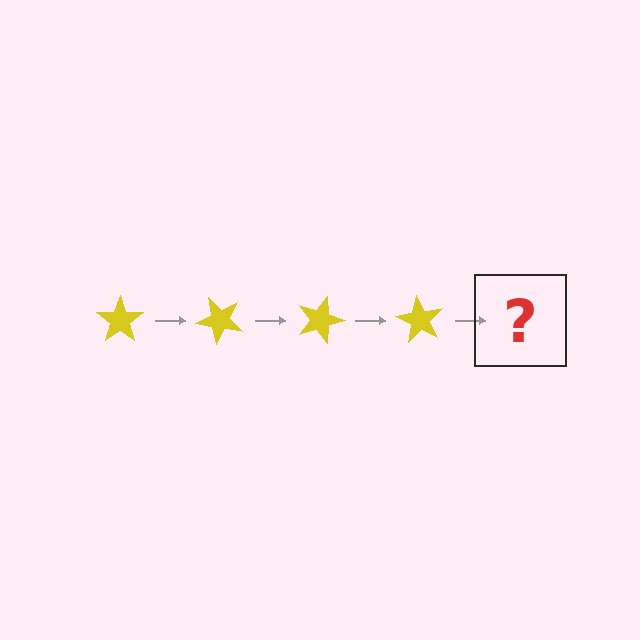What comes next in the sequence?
The next element should be a yellow star rotated 180 degrees.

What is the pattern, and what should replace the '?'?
The pattern is that the star rotates 45 degrees each step. The '?' should be a yellow star rotated 180 degrees.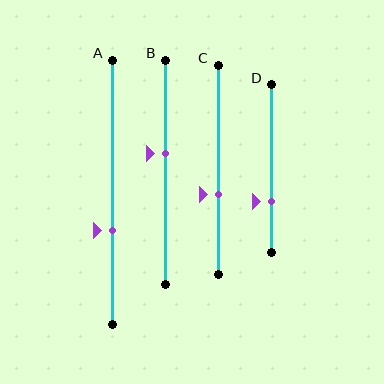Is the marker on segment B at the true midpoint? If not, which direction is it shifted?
No, the marker on segment B is shifted upward by about 8% of the segment length.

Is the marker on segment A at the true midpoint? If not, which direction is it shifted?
No, the marker on segment A is shifted downward by about 15% of the segment length.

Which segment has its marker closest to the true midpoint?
Segment B has its marker closest to the true midpoint.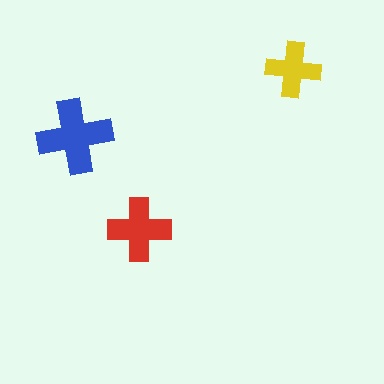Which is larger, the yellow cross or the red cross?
The red one.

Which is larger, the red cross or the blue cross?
The blue one.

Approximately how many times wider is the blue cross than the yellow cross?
About 1.5 times wider.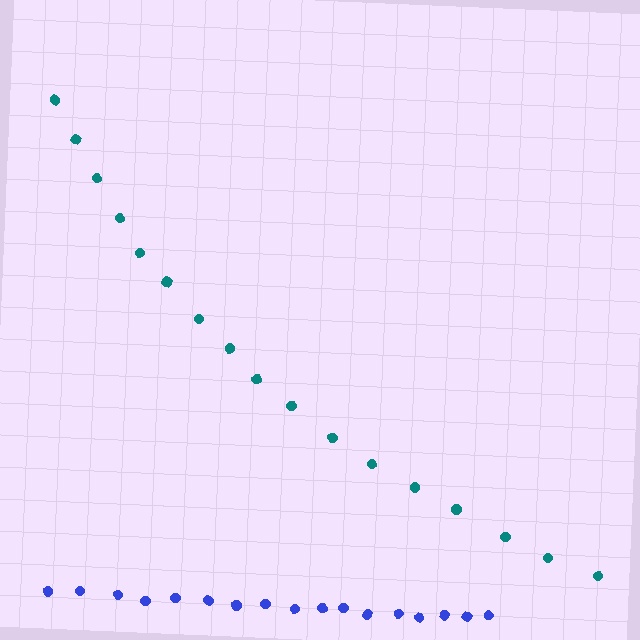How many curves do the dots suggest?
There are 2 distinct paths.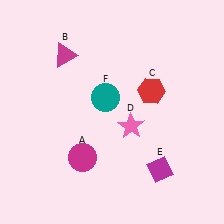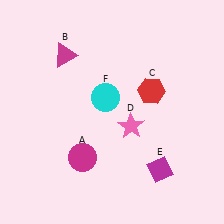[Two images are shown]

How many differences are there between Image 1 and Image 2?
There is 1 difference between the two images.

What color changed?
The circle (F) changed from teal in Image 1 to cyan in Image 2.